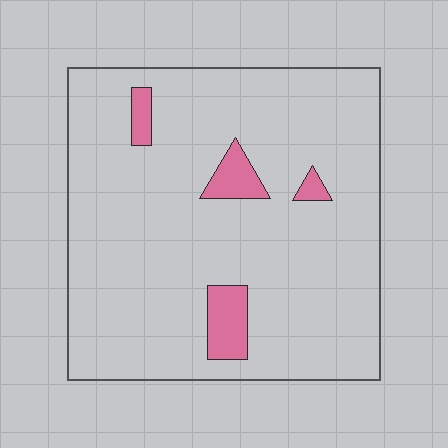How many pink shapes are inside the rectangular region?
4.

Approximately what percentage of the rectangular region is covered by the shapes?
Approximately 5%.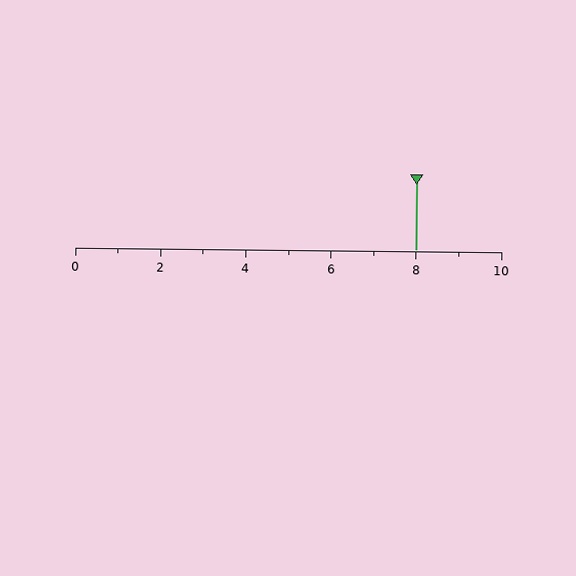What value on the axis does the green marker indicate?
The marker indicates approximately 8.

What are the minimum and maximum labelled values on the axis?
The axis runs from 0 to 10.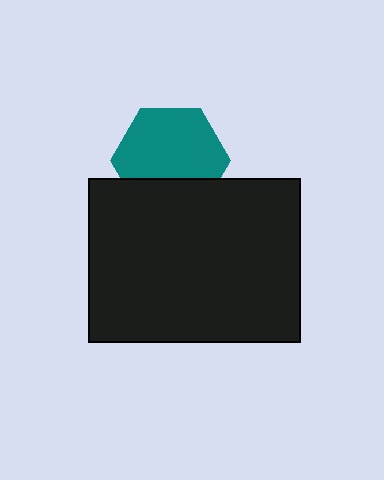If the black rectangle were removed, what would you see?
You would see the complete teal hexagon.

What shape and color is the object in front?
The object in front is a black rectangle.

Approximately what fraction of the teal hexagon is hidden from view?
Roughly 30% of the teal hexagon is hidden behind the black rectangle.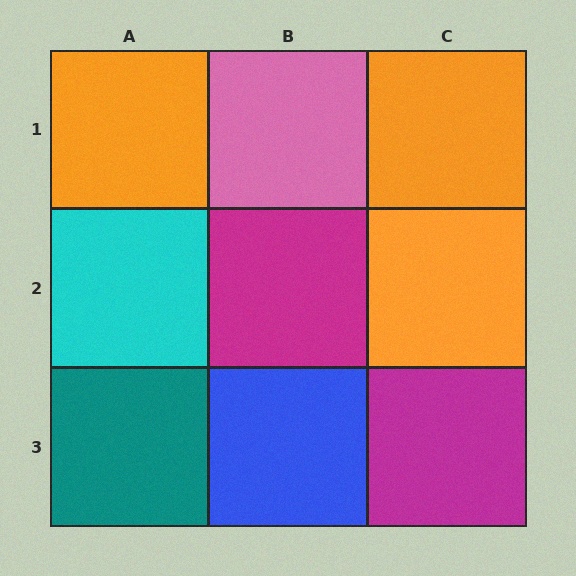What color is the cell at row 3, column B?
Blue.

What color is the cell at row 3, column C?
Magenta.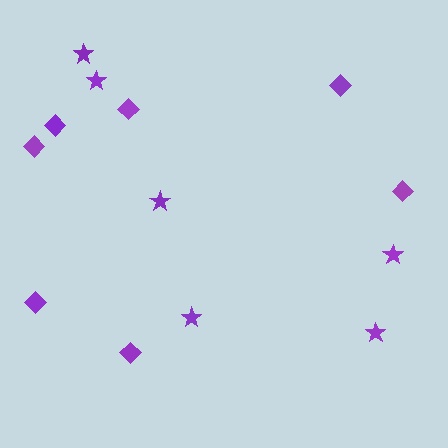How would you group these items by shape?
There are 2 groups: one group of stars (6) and one group of diamonds (7).